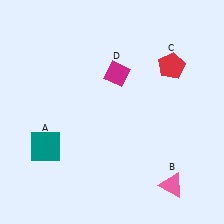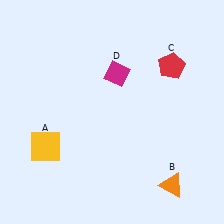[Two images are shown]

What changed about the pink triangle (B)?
In Image 1, B is pink. In Image 2, it changed to orange.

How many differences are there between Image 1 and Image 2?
There are 2 differences between the two images.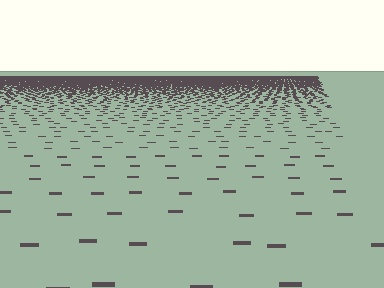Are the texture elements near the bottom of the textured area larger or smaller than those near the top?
Larger. Near the bottom, elements are closer to the viewer and appear at a bigger on-screen size.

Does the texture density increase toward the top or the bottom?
Density increases toward the top.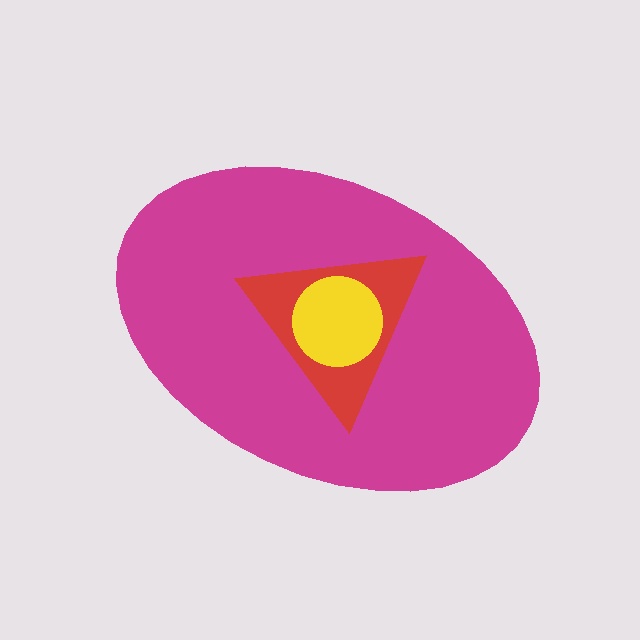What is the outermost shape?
The magenta ellipse.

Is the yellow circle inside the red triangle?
Yes.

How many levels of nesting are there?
3.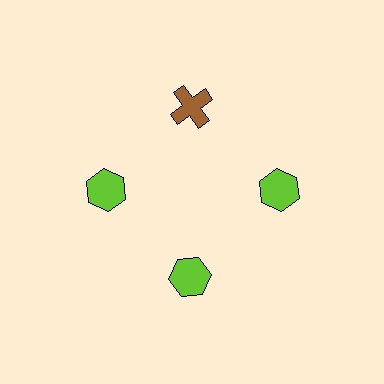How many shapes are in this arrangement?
There are 4 shapes arranged in a ring pattern.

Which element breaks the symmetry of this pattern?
The brown cross at roughly the 12 o'clock position breaks the symmetry. All other shapes are lime hexagons.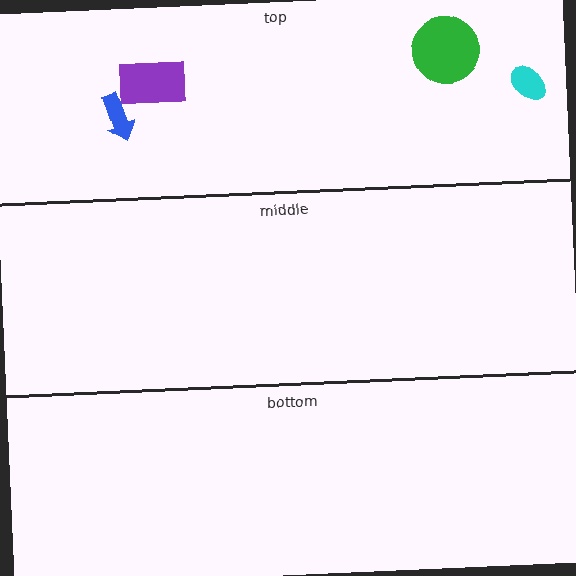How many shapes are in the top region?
4.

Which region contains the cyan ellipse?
The top region.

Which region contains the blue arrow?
The top region.